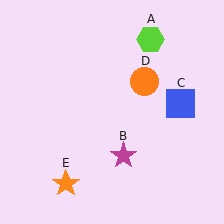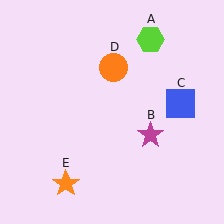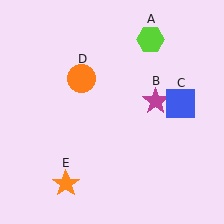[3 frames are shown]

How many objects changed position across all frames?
2 objects changed position: magenta star (object B), orange circle (object D).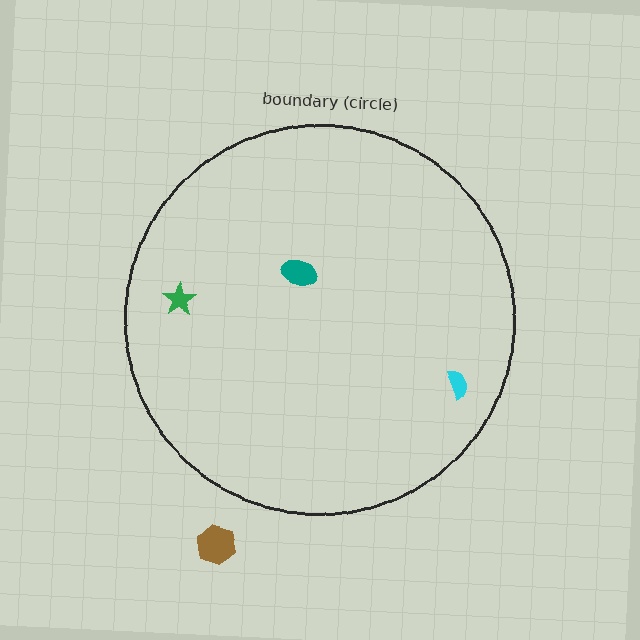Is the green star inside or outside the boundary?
Inside.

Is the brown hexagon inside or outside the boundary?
Outside.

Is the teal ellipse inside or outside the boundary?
Inside.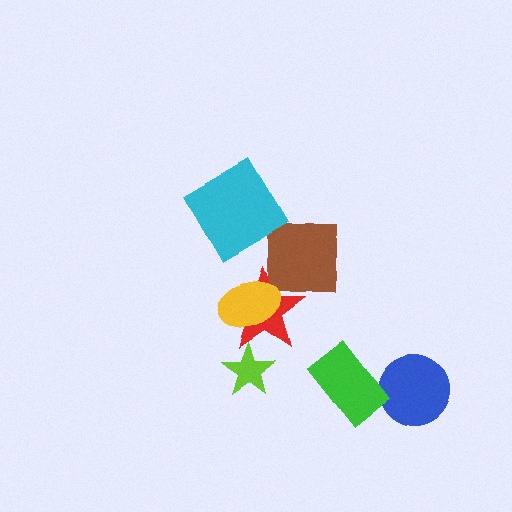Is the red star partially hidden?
Yes, it is partially covered by another shape.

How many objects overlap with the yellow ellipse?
2 objects overlap with the yellow ellipse.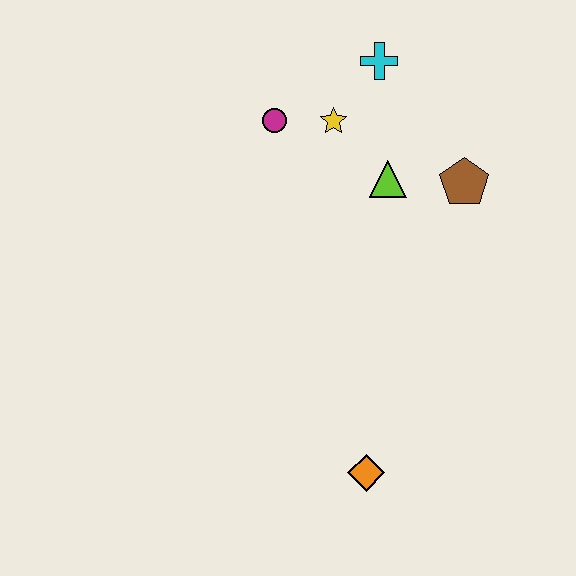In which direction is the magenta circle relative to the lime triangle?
The magenta circle is to the left of the lime triangle.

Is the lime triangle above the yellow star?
No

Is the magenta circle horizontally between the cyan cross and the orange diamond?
No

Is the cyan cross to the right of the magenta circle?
Yes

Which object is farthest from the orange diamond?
The cyan cross is farthest from the orange diamond.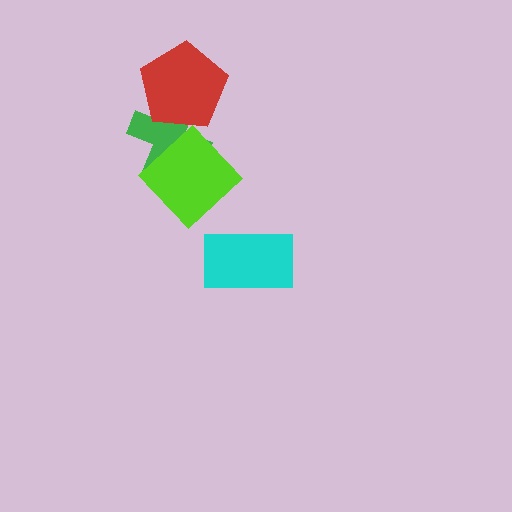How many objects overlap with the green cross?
2 objects overlap with the green cross.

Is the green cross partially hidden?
Yes, it is partially covered by another shape.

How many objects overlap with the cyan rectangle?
0 objects overlap with the cyan rectangle.